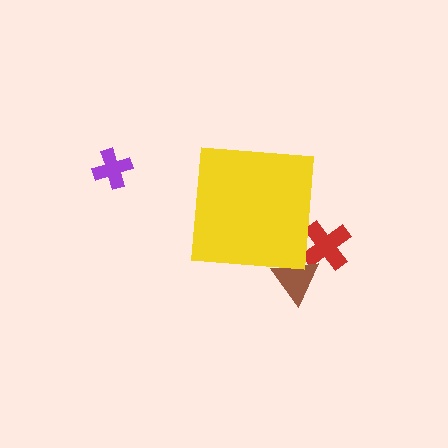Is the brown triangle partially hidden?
Yes, the brown triangle is partially hidden behind the yellow square.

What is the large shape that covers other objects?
A yellow square.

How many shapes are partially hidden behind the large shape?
2 shapes are partially hidden.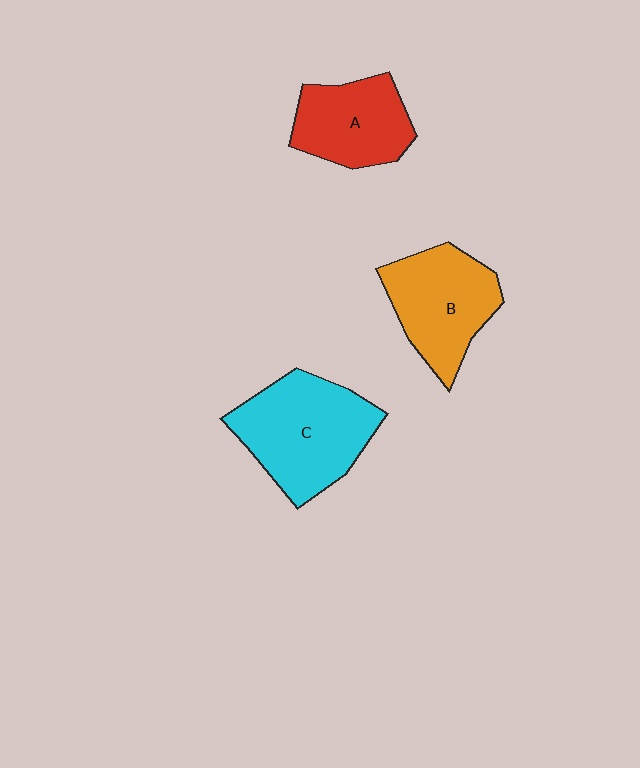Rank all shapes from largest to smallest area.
From largest to smallest: C (cyan), B (orange), A (red).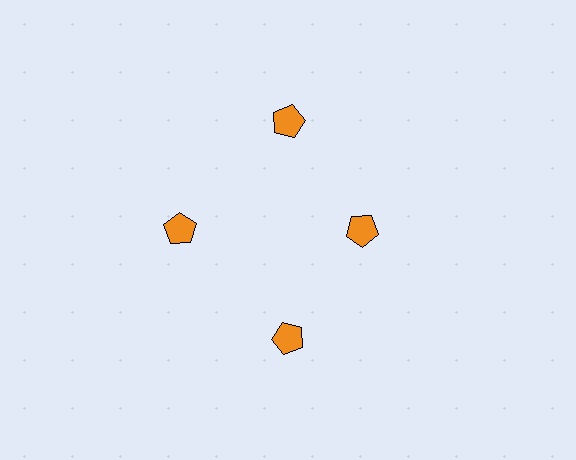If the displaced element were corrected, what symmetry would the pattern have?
It would have 4-fold rotational symmetry — the pattern would map onto itself every 90 degrees.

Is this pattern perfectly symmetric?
No. The 4 orange pentagons are arranged in a ring, but one element near the 3 o'clock position is pulled inward toward the center, breaking the 4-fold rotational symmetry.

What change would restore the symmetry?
The symmetry would be restored by moving it outward, back onto the ring so that all 4 pentagons sit at equal angles and equal distance from the center.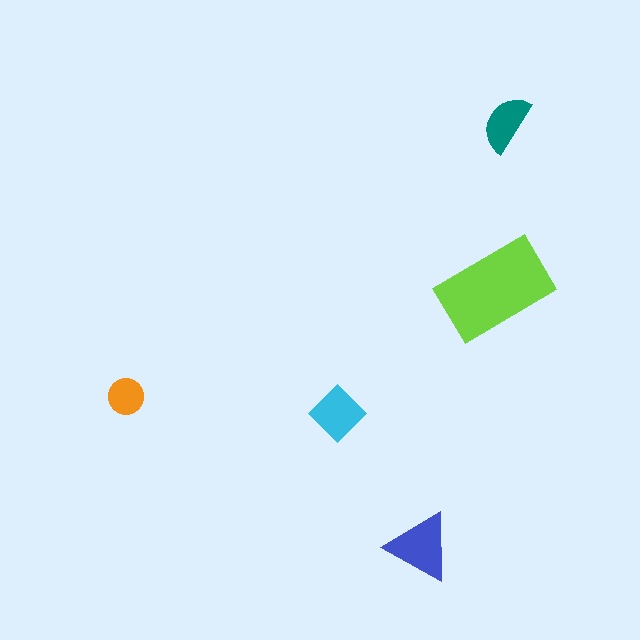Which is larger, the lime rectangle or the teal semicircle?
The lime rectangle.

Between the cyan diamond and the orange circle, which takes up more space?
The cyan diamond.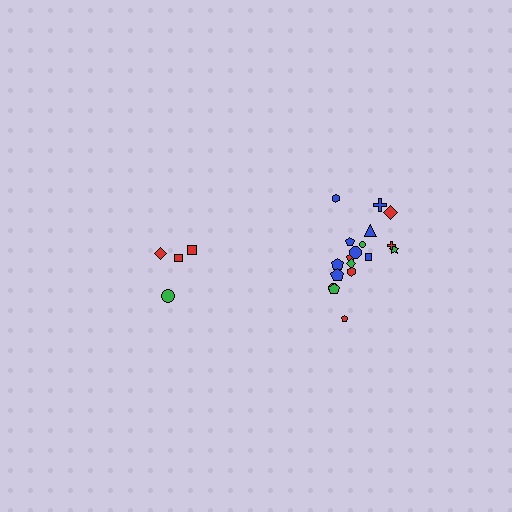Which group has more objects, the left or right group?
The right group.